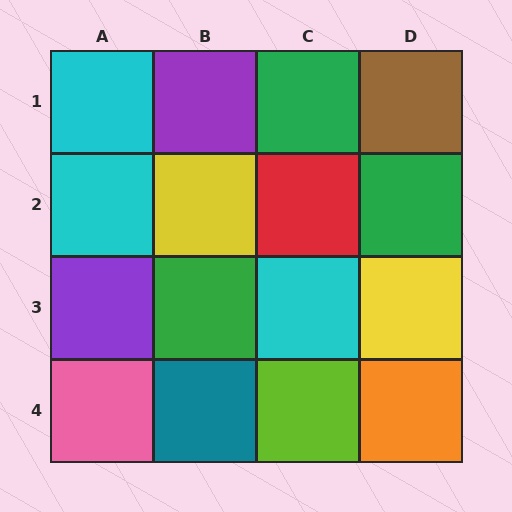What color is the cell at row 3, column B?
Green.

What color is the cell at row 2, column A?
Cyan.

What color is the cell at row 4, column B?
Teal.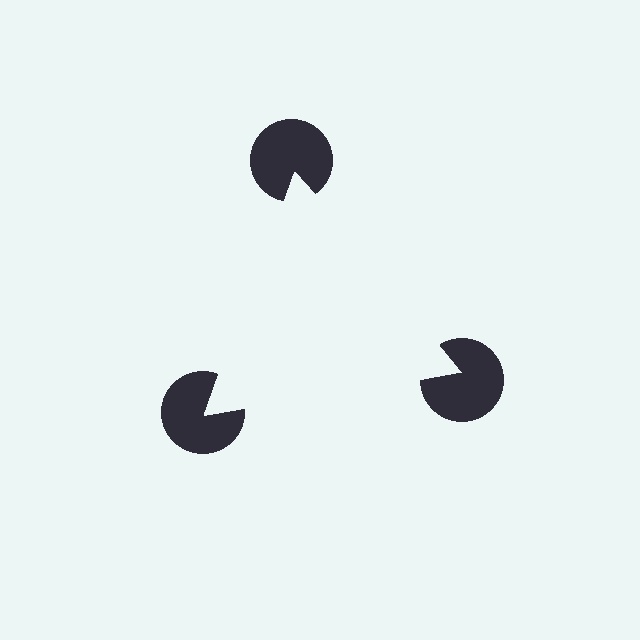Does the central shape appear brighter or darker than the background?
It typically appears slightly brighter than the background, even though no actual brightness change is drawn.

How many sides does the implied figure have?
3 sides.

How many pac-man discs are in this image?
There are 3 — one at each vertex of the illusory triangle.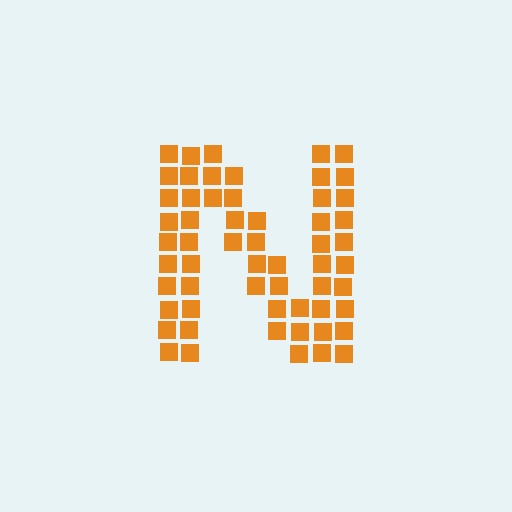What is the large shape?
The large shape is the letter N.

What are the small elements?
The small elements are squares.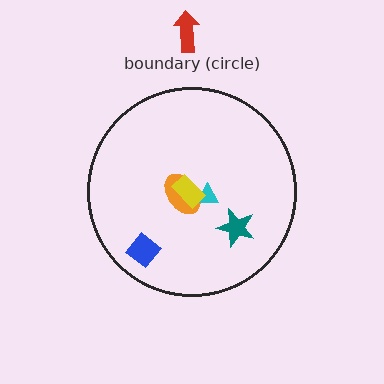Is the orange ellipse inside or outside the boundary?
Inside.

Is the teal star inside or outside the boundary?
Inside.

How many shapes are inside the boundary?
5 inside, 1 outside.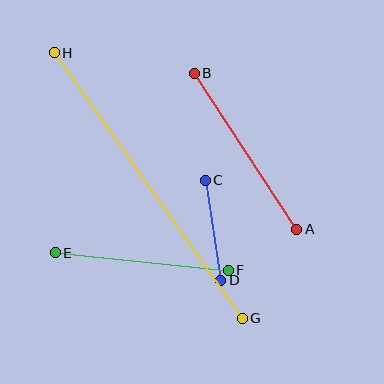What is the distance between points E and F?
The distance is approximately 174 pixels.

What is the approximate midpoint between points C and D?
The midpoint is at approximately (213, 230) pixels.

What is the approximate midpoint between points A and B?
The midpoint is at approximately (245, 151) pixels.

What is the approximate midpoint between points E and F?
The midpoint is at approximately (142, 262) pixels.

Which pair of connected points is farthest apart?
Points G and H are farthest apart.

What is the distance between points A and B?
The distance is approximately 186 pixels.